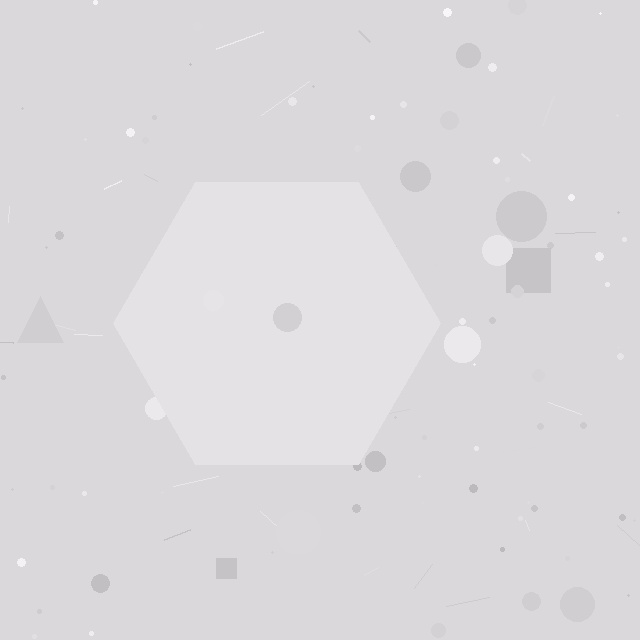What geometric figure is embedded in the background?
A hexagon is embedded in the background.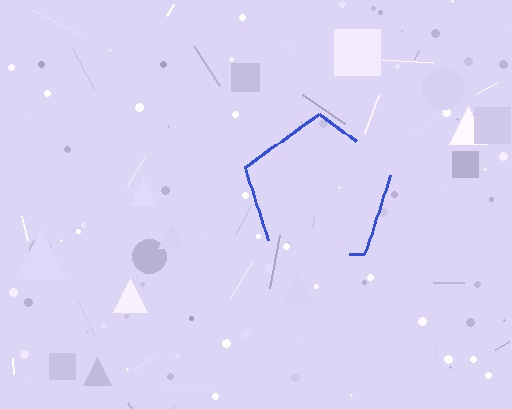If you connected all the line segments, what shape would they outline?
They would outline a pentagon.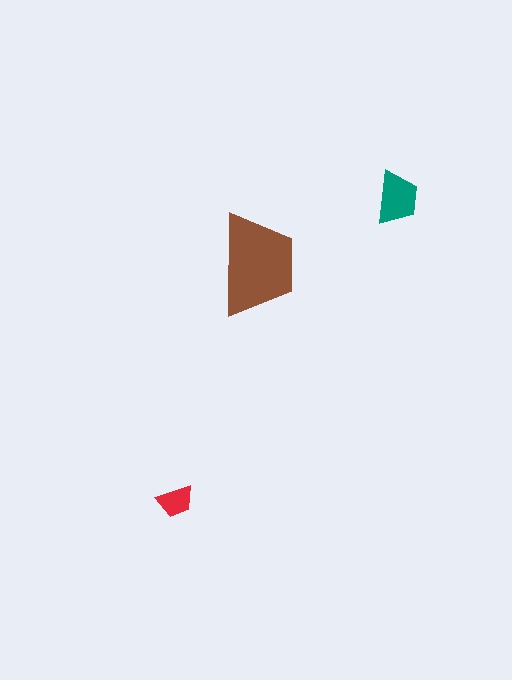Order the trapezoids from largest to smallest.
the brown one, the teal one, the red one.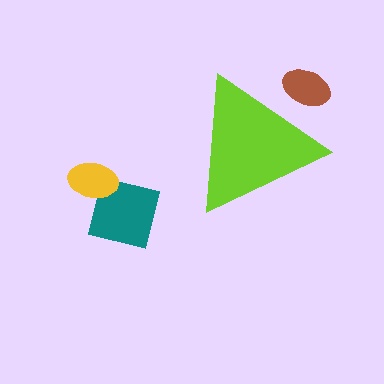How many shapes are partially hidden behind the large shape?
1 shape is partially hidden.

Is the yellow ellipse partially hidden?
No, the yellow ellipse is fully visible.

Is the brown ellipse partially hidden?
Yes, the brown ellipse is partially hidden behind the lime triangle.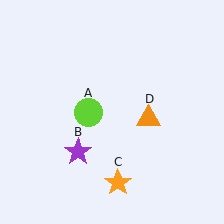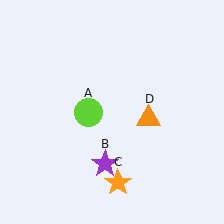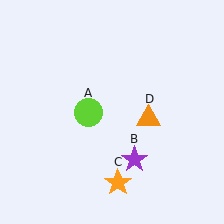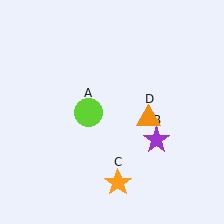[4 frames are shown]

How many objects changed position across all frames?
1 object changed position: purple star (object B).